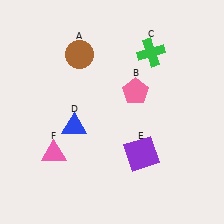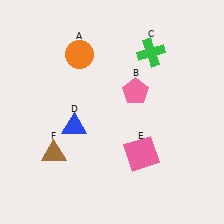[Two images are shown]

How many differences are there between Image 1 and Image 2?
There are 3 differences between the two images.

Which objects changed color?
A changed from brown to orange. E changed from purple to pink. F changed from pink to brown.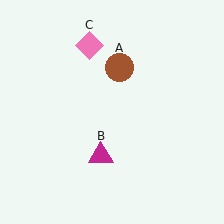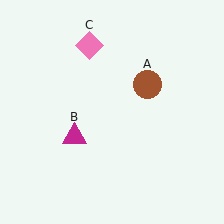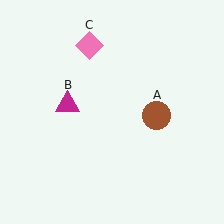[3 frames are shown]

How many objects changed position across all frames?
2 objects changed position: brown circle (object A), magenta triangle (object B).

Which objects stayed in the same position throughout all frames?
Pink diamond (object C) remained stationary.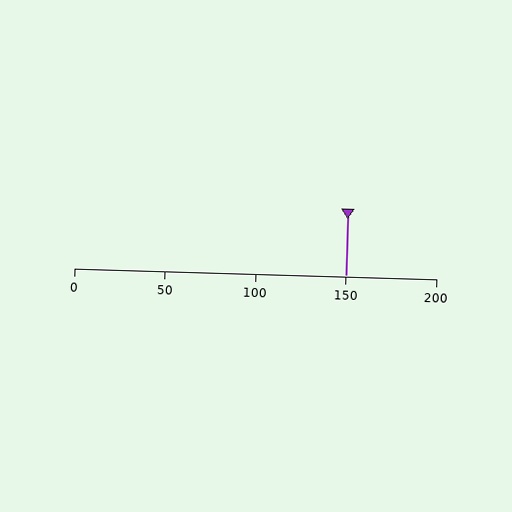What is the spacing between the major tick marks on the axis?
The major ticks are spaced 50 apart.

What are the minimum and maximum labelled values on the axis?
The axis runs from 0 to 200.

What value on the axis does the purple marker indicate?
The marker indicates approximately 150.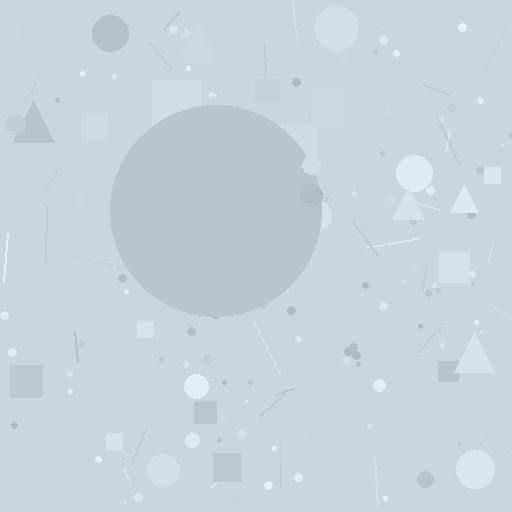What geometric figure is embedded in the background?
A circle is embedded in the background.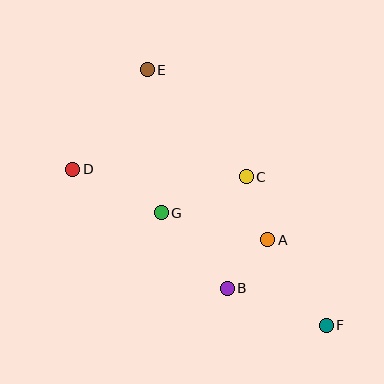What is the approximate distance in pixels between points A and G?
The distance between A and G is approximately 110 pixels.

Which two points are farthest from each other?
Points E and F are farthest from each other.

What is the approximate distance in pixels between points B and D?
The distance between B and D is approximately 195 pixels.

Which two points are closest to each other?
Points A and B are closest to each other.